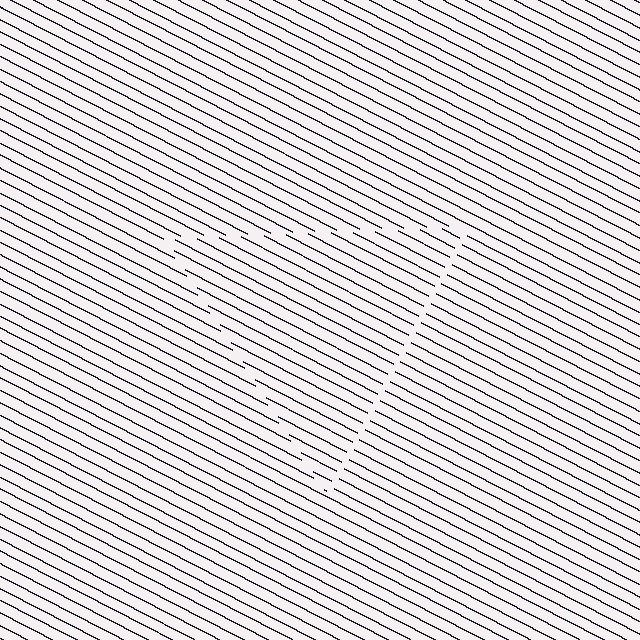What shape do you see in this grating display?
An illusory triangle. The interior of the shape contains the same grating, shifted by half a period — the contour is defined by the phase discontinuity where line-ends from the inner and outer gratings abut.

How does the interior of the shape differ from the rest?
The interior of the shape contains the same grating, shifted by half a period — the contour is defined by the phase discontinuity where line-ends from the inner and outer gratings abut.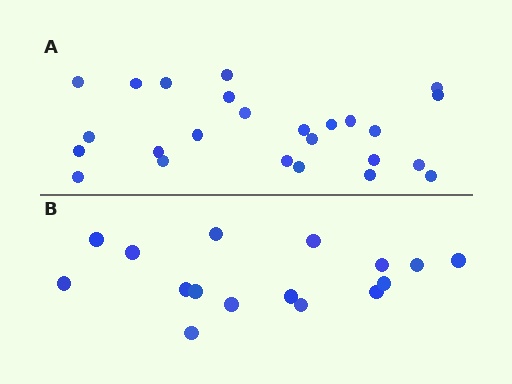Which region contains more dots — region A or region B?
Region A (the top region) has more dots.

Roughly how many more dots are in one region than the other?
Region A has roughly 8 or so more dots than region B.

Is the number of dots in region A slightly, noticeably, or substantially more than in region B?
Region A has substantially more. The ratio is roughly 1.6 to 1.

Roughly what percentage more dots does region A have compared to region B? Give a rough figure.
About 55% more.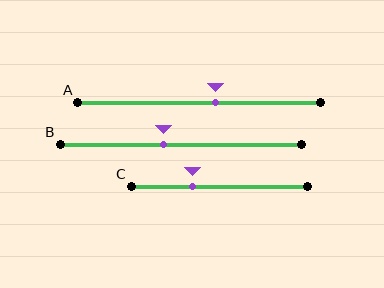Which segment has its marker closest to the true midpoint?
Segment A has its marker closest to the true midpoint.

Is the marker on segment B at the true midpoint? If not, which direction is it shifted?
No, the marker on segment B is shifted to the left by about 7% of the segment length.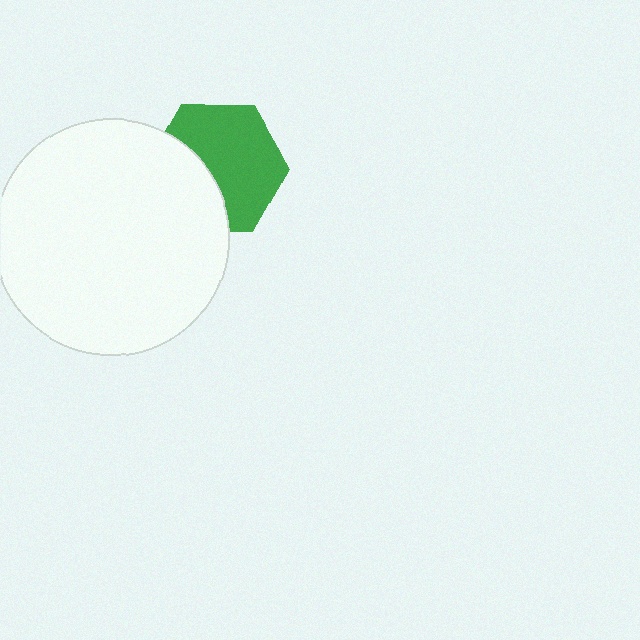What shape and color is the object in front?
The object in front is a white circle.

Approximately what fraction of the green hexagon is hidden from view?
Roughly 37% of the green hexagon is hidden behind the white circle.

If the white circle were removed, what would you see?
You would see the complete green hexagon.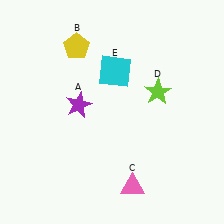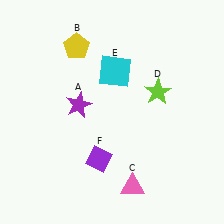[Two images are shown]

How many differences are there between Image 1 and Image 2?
There is 1 difference between the two images.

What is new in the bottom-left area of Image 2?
A purple diamond (F) was added in the bottom-left area of Image 2.